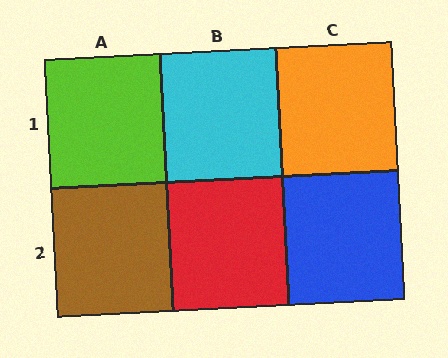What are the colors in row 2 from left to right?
Brown, red, blue.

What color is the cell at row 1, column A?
Lime.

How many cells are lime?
1 cell is lime.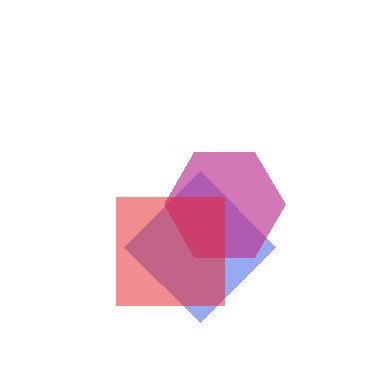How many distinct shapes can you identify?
There are 3 distinct shapes: a blue diamond, a magenta hexagon, a red square.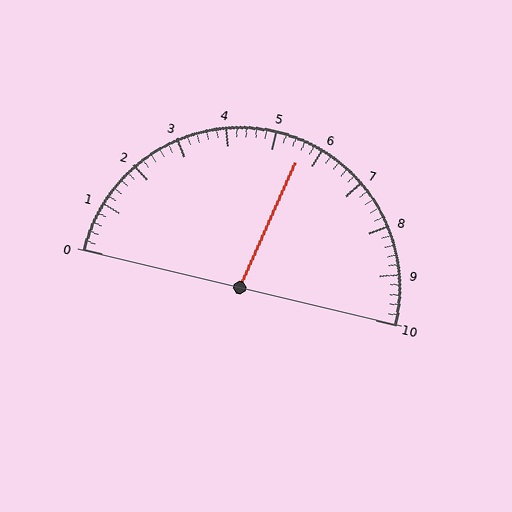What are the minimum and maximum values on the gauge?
The gauge ranges from 0 to 10.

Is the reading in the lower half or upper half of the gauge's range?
The reading is in the upper half of the range (0 to 10).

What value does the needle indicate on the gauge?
The needle indicates approximately 5.6.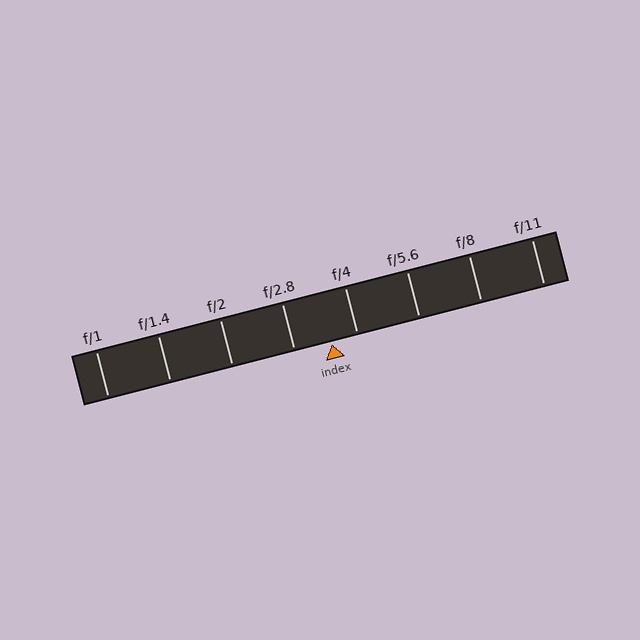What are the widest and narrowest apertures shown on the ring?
The widest aperture shown is f/1 and the narrowest is f/11.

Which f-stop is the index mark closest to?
The index mark is closest to f/4.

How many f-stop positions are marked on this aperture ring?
There are 8 f-stop positions marked.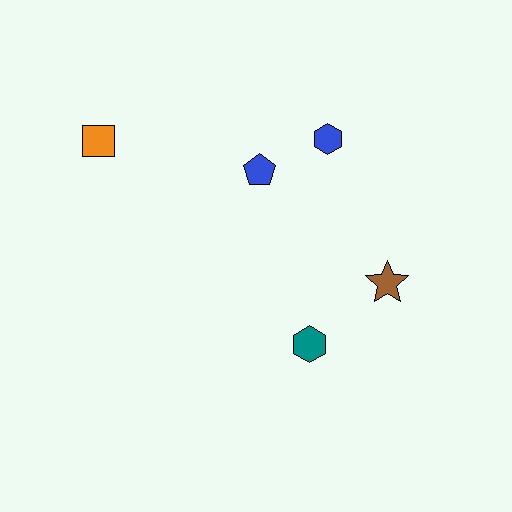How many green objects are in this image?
There are no green objects.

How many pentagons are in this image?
There is 1 pentagon.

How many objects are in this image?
There are 5 objects.